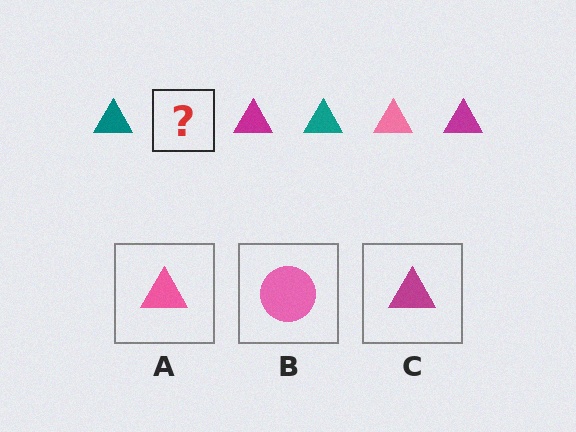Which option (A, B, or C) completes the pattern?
A.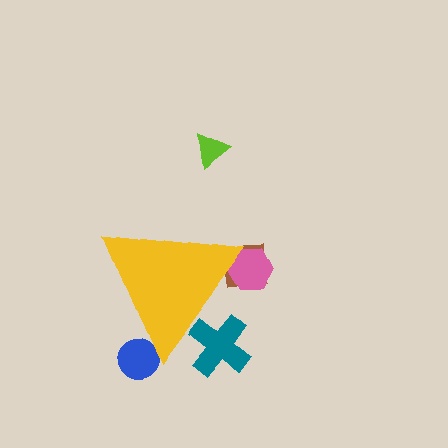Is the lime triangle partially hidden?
No, the lime triangle is fully visible.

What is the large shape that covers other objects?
A yellow triangle.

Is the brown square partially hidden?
Yes, the brown square is partially hidden behind the yellow triangle.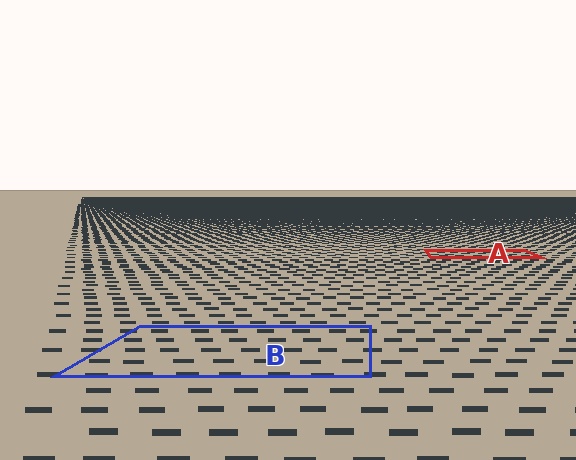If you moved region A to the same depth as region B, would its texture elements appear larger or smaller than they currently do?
They would appear larger. At a closer depth, the same texture elements are projected at a bigger on-screen size.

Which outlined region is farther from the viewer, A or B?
Region A is farther from the viewer — the texture elements inside it appear smaller and more densely packed.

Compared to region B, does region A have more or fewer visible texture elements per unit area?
Region A has more texture elements per unit area — they are packed more densely because it is farther away.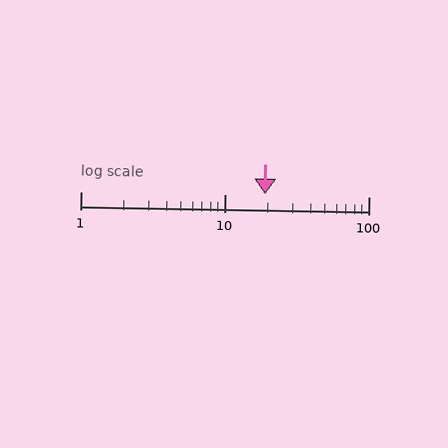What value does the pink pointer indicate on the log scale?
The pointer indicates approximately 19.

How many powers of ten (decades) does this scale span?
The scale spans 2 decades, from 1 to 100.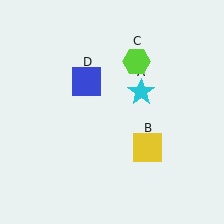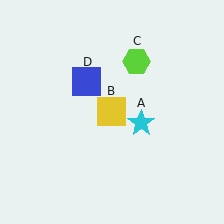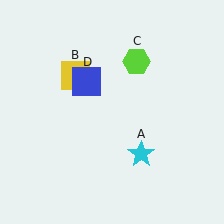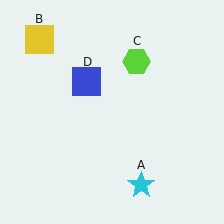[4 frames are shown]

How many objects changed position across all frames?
2 objects changed position: cyan star (object A), yellow square (object B).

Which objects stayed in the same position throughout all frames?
Lime hexagon (object C) and blue square (object D) remained stationary.